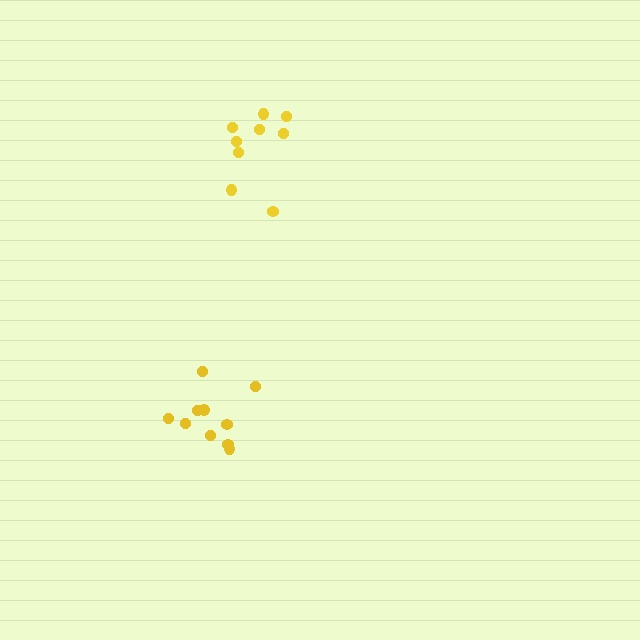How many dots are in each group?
Group 1: 9 dots, Group 2: 10 dots (19 total).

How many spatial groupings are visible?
There are 2 spatial groupings.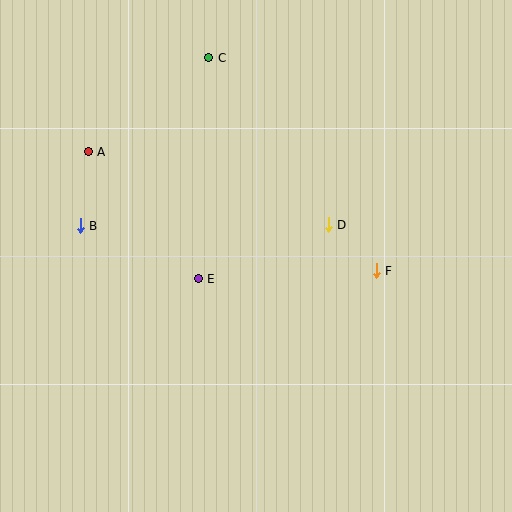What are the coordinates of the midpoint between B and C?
The midpoint between B and C is at (144, 142).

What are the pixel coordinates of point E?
Point E is at (198, 279).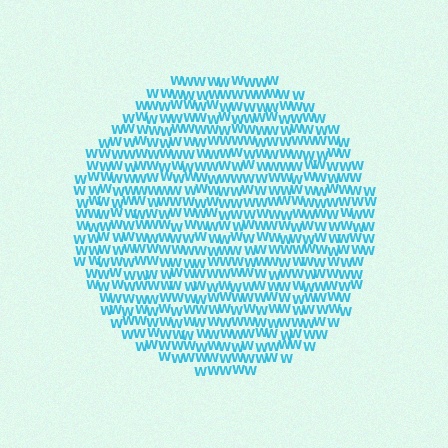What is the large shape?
The large shape is a circle.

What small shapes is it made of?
It is made of small letter W's.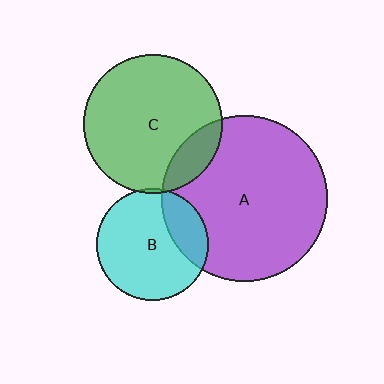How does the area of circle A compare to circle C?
Approximately 1.4 times.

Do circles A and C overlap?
Yes.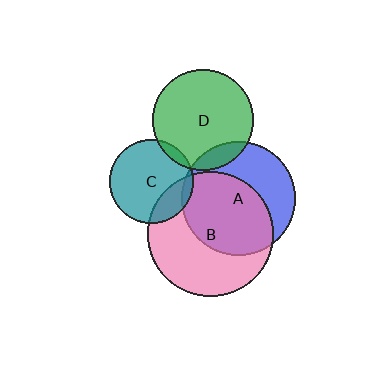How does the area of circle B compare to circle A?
Approximately 1.2 times.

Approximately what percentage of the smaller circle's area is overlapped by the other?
Approximately 60%.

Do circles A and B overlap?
Yes.